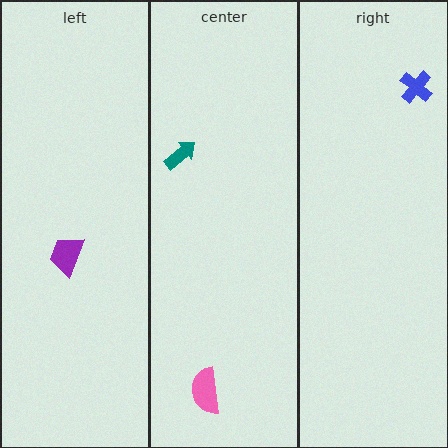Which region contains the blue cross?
The right region.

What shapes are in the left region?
The purple trapezoid.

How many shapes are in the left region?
1.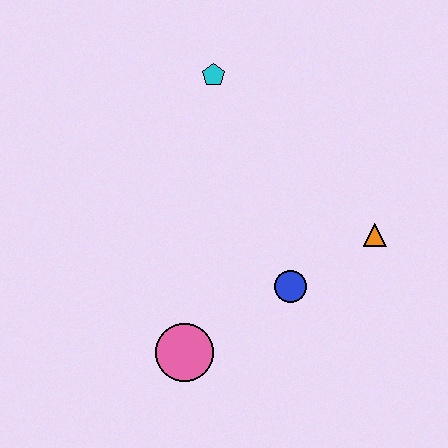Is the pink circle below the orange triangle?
Yes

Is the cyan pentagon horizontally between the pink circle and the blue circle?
Yes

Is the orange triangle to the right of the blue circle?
Yes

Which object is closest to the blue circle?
The orange triangle is closest to the blue circle.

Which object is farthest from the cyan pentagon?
The pink circle is farthest from the cyan pentagon.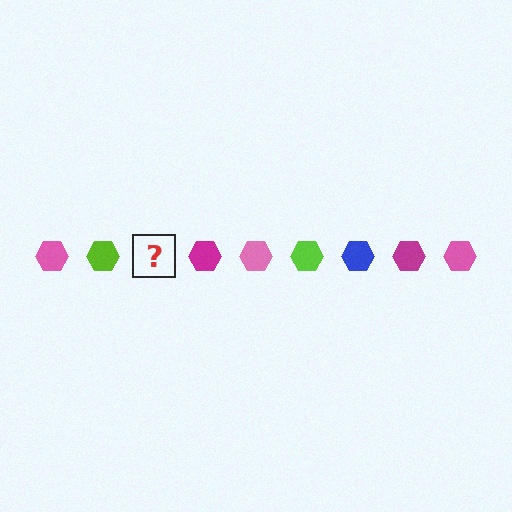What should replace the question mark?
The question mark should be replaced with a blue hexagon.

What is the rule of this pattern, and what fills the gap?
The rule is that the pattern cycles through pink, lime, blue, magenta hexagons. The gap should be filled with a blue hexagon.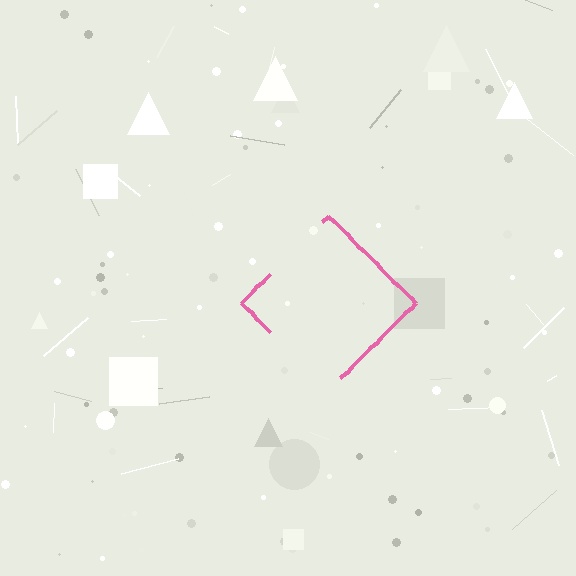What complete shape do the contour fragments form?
The contour fragments form a diamond.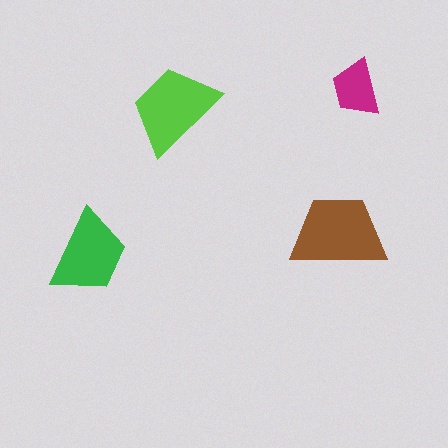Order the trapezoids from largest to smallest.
the brown one, the lime one, the green one, the magenta one.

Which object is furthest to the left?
The green trapezoid is leftmost.